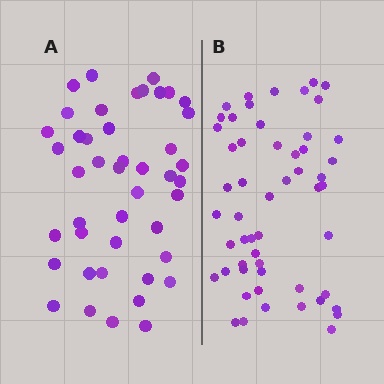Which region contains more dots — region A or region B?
Region B (the right region) has more dots.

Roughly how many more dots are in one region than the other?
Region B has roughly 10 or so more dots than region A.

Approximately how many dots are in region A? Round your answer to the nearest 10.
About 40 dots. (The exact count is 44, which rounds to 40.)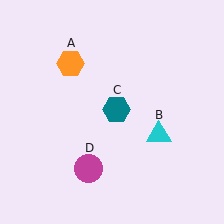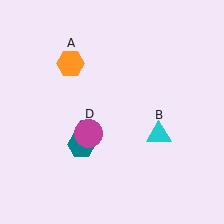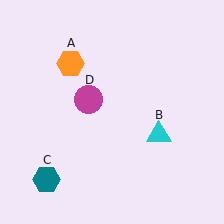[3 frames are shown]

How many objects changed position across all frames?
2 objects changed position: teal hexagon (object C), magenta circle (object D).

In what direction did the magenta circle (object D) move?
The magenta circle (object D) moved up.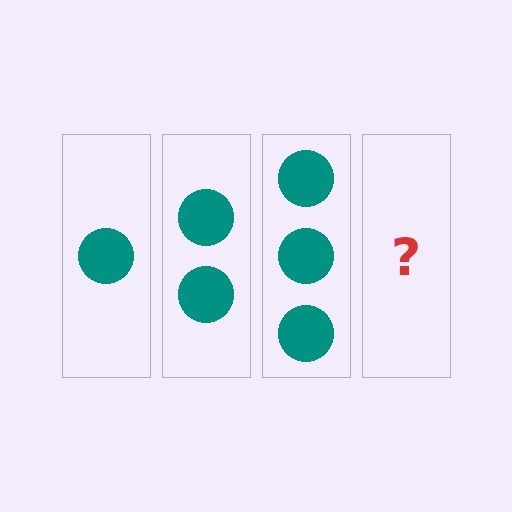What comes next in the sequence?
The next element should be 4 circles.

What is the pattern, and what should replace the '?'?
The pattern is that each step adds one more circle. The '?' should be 4 circles.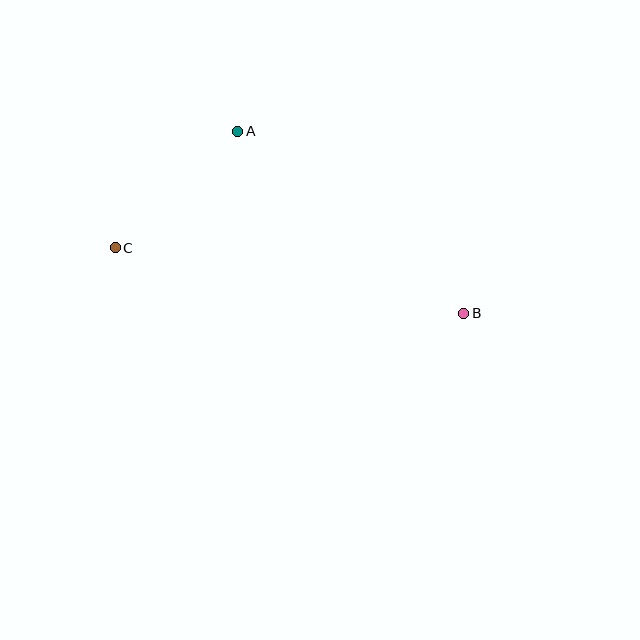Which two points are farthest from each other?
Points B and C are farthest from each other.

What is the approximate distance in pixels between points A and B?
The distance between A and B is approximately 290 pixels.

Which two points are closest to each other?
Points A and C are closest to each other.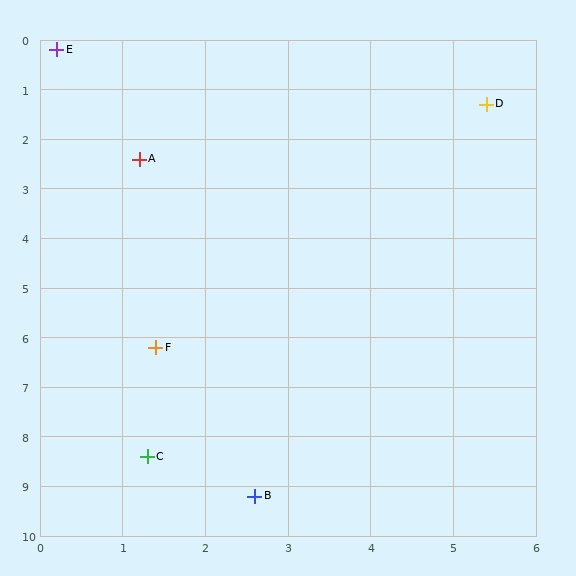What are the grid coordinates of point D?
Point D is at approximately (5.4, 1.3).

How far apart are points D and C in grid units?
Points D and C are about 8.2 grid units apart.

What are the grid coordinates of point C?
Point C is at approximately (1.3, 8.4).